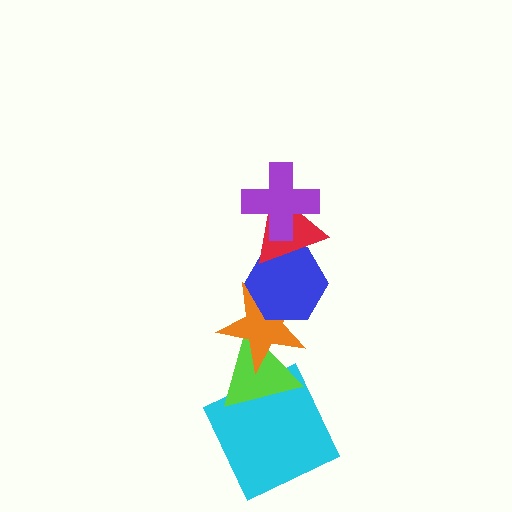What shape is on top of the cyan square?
The lime triangle is on top of the cyan square.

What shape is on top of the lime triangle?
The orange star is on top of the lime triangle.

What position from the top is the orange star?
The orange star is 4th from the top.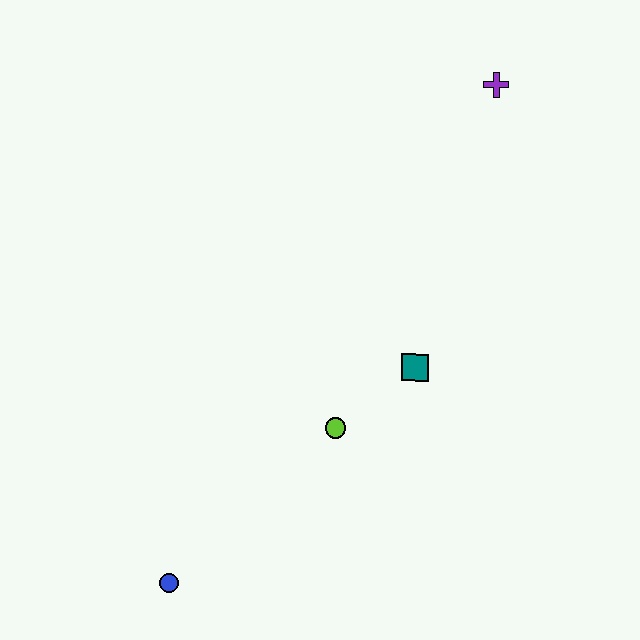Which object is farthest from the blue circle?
The purple cross is farthest from the blue circle.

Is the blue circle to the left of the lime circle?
Yes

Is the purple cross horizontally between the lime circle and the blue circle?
No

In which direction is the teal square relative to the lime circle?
The teal square is to the right of the lime circle.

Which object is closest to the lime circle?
The teal square is closest to the lime circle.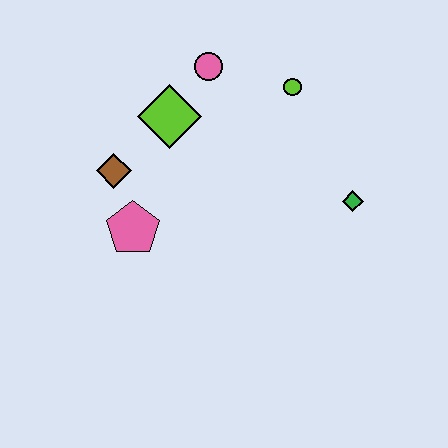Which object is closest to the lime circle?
The pink circle is closest to the lime circle.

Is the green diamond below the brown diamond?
Yes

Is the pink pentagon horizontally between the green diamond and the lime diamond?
No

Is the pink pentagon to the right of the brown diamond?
Yes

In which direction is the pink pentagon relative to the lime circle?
The pink pentagon is to the left of the lime circle.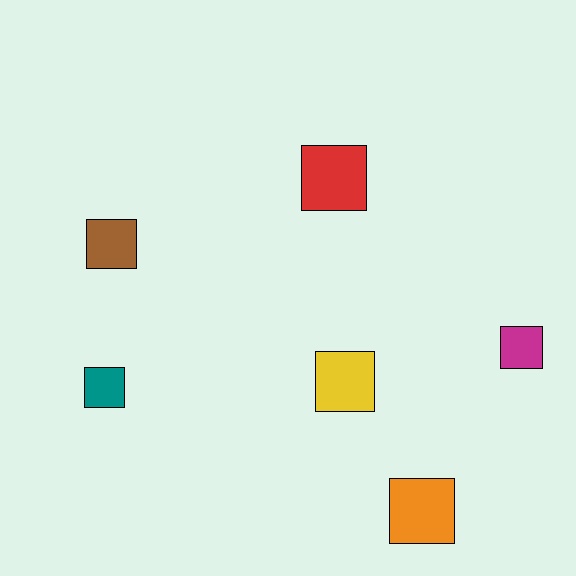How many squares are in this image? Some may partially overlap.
There are 6 squares.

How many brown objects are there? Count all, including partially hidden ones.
There is 1 brown object.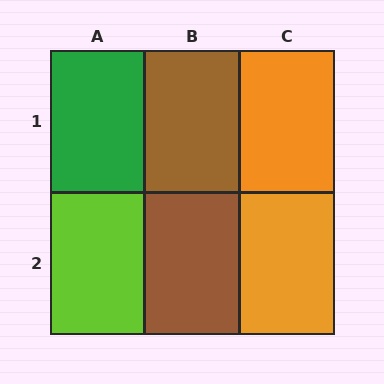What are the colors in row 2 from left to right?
Lime, brown, orange.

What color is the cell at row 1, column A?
Green.